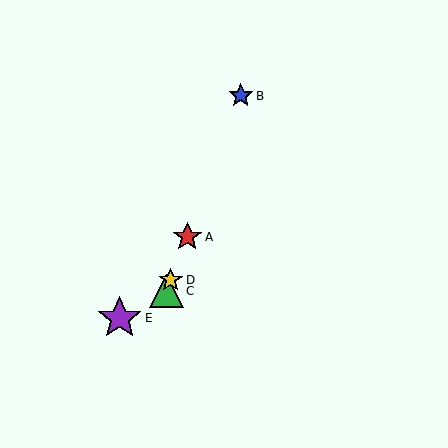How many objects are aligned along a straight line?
4 objects (A, B, C, D) are aligned along a straight line.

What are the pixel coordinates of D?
Object D is at (171, 280).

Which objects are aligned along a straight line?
Objects A, B, C, D are aligned along a straight line.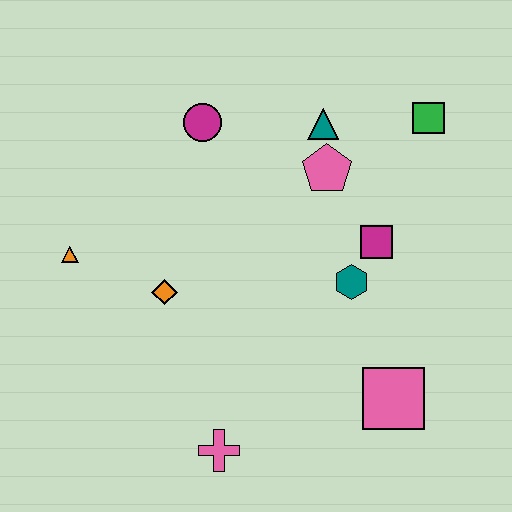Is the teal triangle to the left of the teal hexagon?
Yes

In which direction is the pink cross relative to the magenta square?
The pink cross is below the magenta square.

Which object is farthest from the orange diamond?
The green square is farthest from the orange diamond.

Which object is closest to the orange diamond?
The orange triangle is closest to the orange diamond.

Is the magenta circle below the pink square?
No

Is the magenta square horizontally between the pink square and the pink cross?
Yes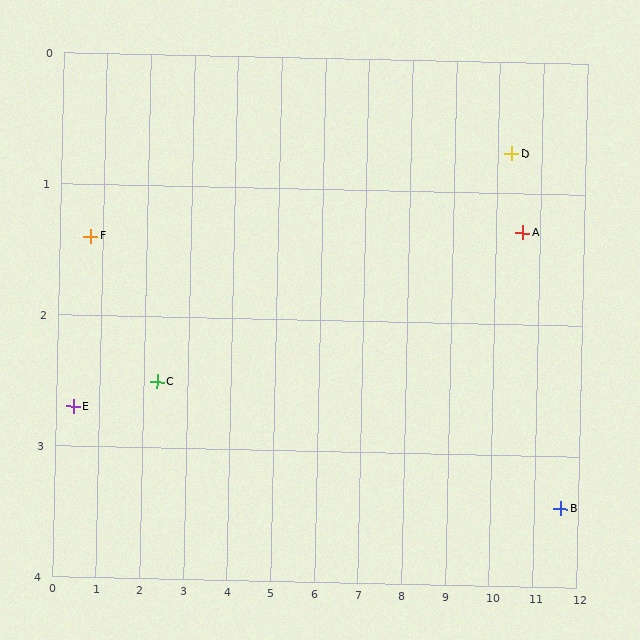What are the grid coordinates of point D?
Point D is at approximately (10.3, 0.7).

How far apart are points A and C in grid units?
Points A and C are about 8.4 grid units apart.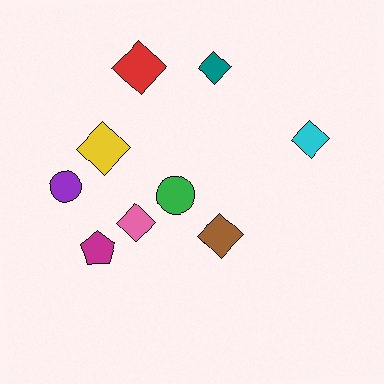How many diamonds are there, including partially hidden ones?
There are 6 diamonds.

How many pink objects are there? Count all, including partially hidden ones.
There is 1 pink object.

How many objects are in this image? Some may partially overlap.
There are 9 objects.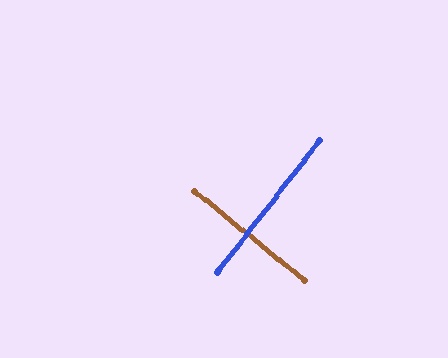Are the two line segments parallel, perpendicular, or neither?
Perpendicular — they meet at approximately 89°.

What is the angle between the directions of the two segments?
Approximately 89 degrees.